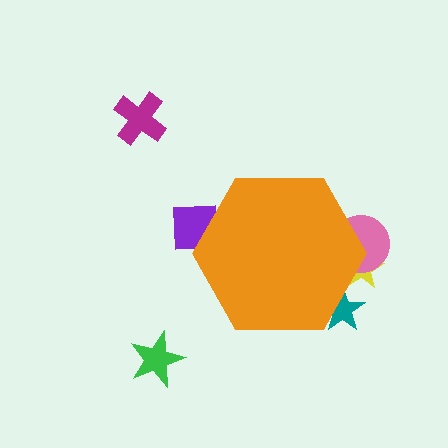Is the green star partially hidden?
No, the green star is fully visible.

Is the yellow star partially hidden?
Yes, the yellow star is partially hidden behind the orange hexagon.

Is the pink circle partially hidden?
Yes, the pink circle is partially hidden behind the orange hexagon.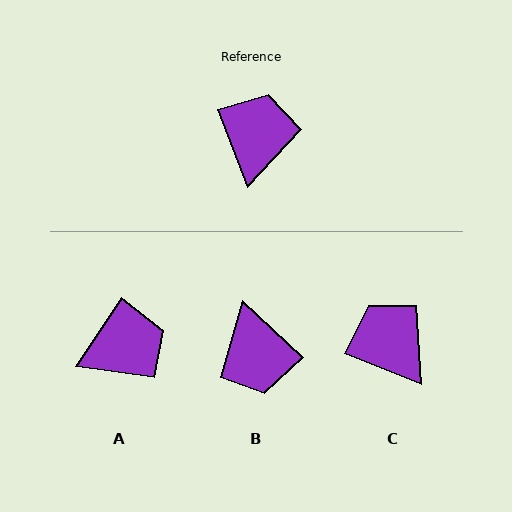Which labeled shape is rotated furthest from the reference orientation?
B, about 154 degrees away.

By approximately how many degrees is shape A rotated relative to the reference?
Approximately 55 degrees clockwise.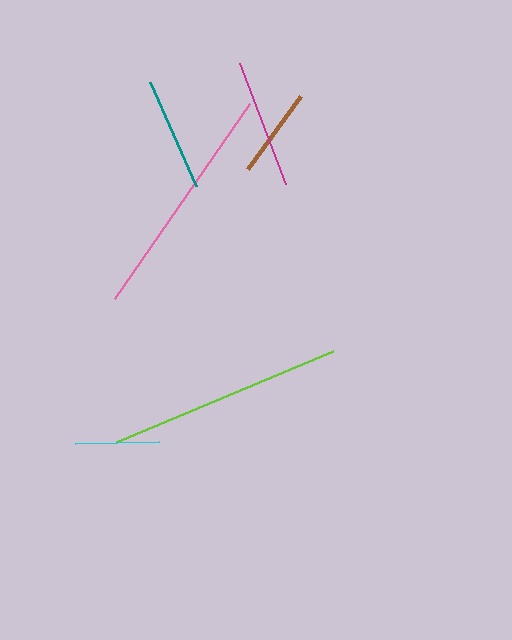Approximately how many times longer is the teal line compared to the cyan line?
The teal line is approximately 1.4 times the length of the cyan line.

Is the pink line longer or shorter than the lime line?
The pink line is longer than the lime line.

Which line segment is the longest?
The pink line is the longest at approximately 236 pixels.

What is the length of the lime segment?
The lime segment is approximately 235 pixels long.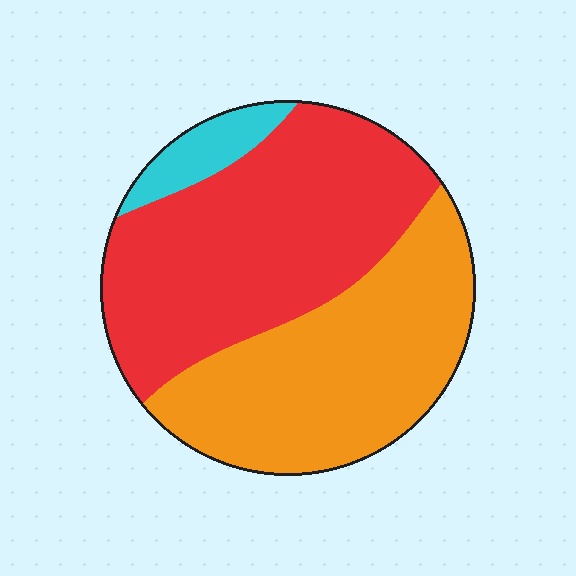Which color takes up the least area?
Cyan, at roughly 5%.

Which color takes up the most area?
Red, at roughly 50%.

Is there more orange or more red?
Red.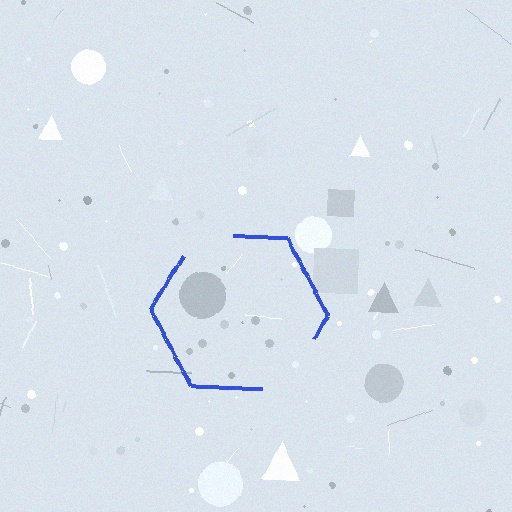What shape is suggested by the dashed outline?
The dashed outline suggests a hexagon.